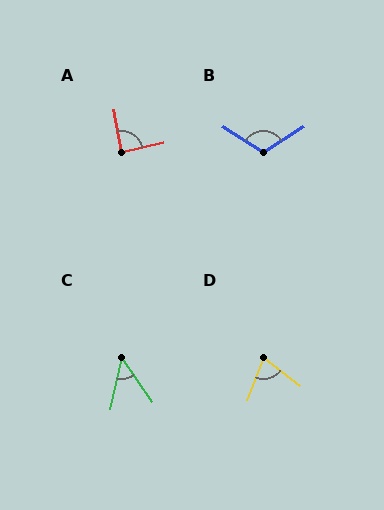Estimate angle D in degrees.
Approximately 74 degrees.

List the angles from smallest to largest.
C (47°), D (74°), A (87°), B (114°).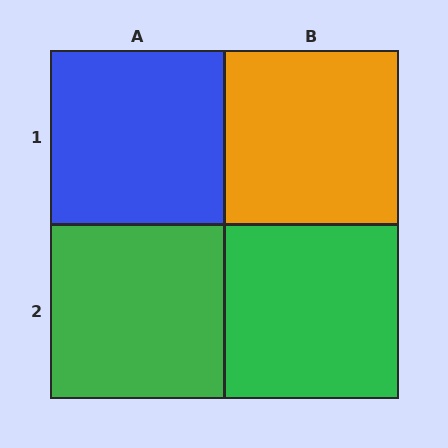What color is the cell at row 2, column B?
Green.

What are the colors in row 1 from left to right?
Blue, orange.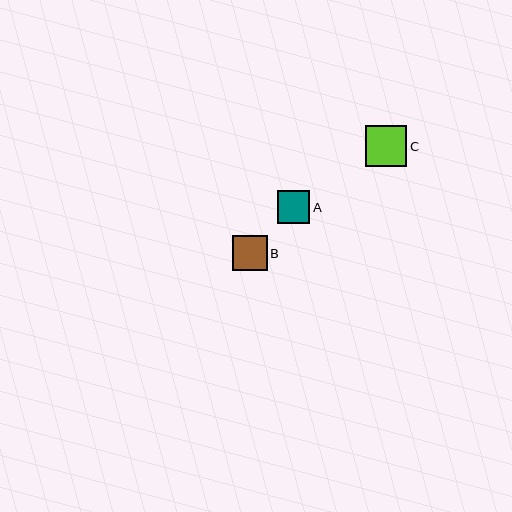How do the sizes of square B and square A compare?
Square B and square A are approximately the same size.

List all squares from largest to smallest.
From largest to smallest: C, B, A.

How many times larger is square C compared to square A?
Square C is approximately 1.3 times the size of square A.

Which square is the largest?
Square C is the largest with a size of approximately 41 pixels.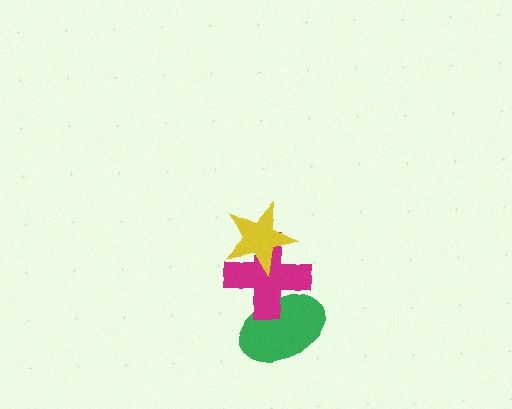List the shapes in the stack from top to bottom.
From top to bottom: the yellow star, the magenta cross, the green ellipse.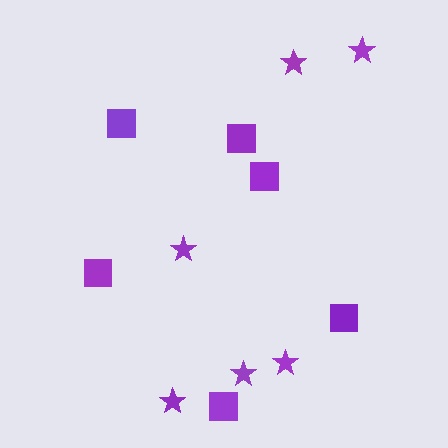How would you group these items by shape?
There are 2 groups: one group of stars (6) and one group of squares (6).